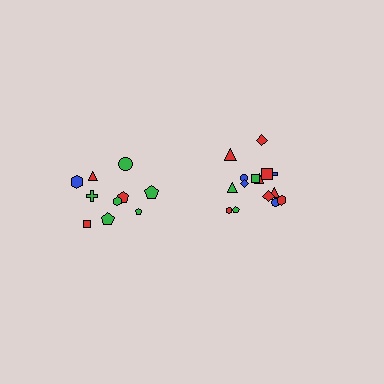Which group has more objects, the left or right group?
The right group.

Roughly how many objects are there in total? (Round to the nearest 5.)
Roughly 25 objects in total.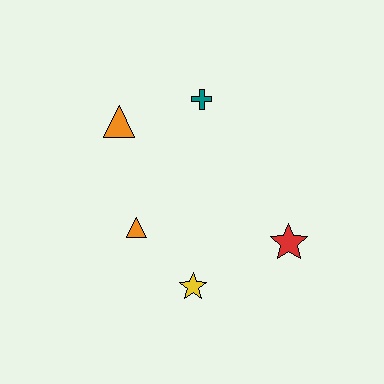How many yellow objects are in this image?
There is 1 yellow object.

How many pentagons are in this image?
There are no pentagons.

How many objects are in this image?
There are 5 objects.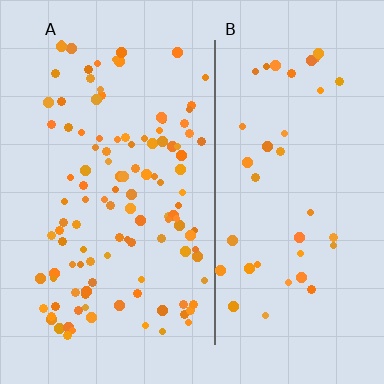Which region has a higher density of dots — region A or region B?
A (the left).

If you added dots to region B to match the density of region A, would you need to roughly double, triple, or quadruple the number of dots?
Approximately triple.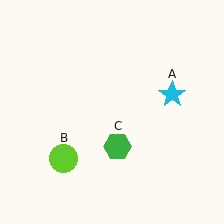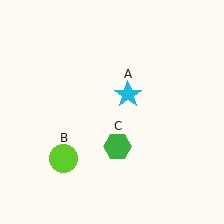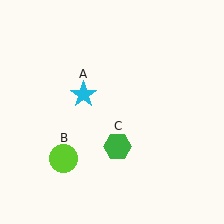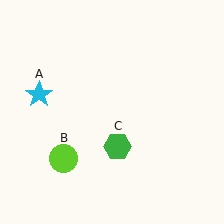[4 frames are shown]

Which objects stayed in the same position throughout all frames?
Lime circle (object B) and green hexagon (object C) remained stationary.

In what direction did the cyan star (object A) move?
The cyan star (object A) moved left.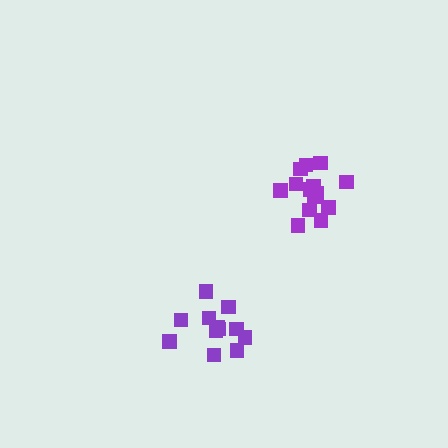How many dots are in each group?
Group 1: 14 dots, Group 2: 12 dots (26 total).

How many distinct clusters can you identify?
There are 2 distinct clusters.